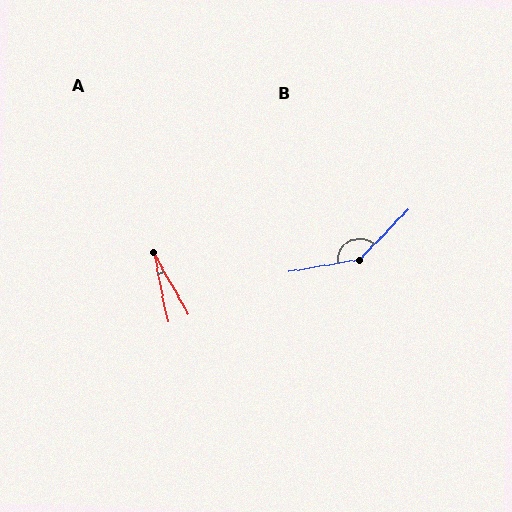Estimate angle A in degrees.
Approximately 18 degrees.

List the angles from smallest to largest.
A (18°), B (144°).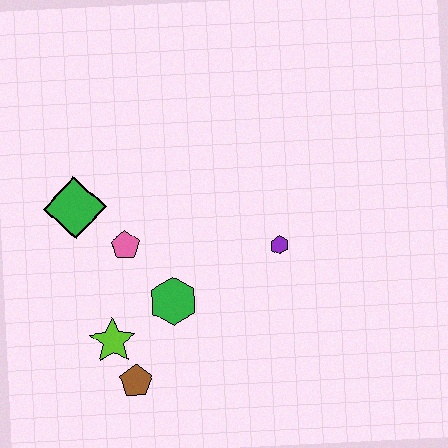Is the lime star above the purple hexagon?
No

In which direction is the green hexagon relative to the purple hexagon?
The green hexagon is to the left of the purple hexagon.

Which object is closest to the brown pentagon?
The lime star is closest to the brown pentagon.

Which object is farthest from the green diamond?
The purple hexagon is farthest from the green diamond.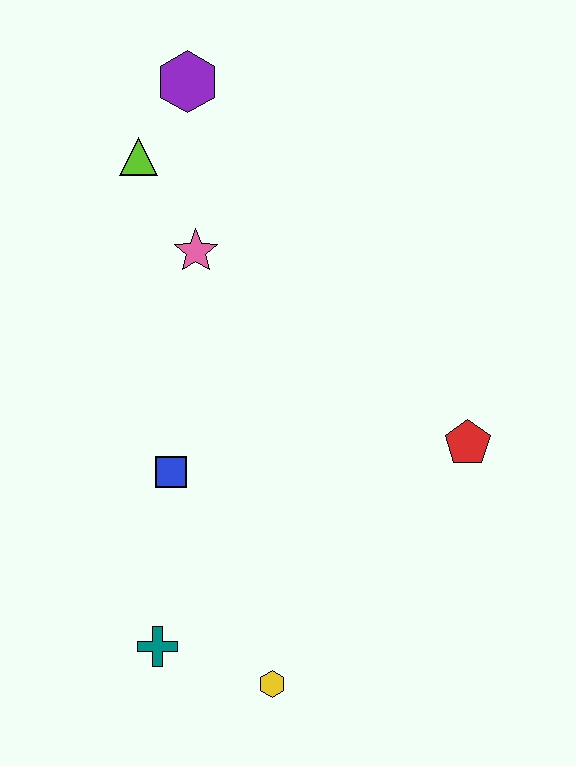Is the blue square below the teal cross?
No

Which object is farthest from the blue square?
The purple hexagon is farthest from the blue square.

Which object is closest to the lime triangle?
The purple hexagon is closest to the lime triangle.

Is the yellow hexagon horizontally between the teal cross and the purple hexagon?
No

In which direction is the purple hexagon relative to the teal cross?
The purple hexagon is above the teal cross.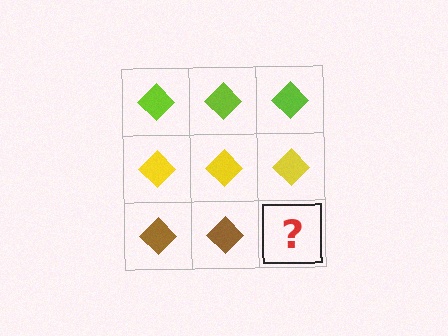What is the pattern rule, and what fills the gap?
The rule is that each row has a consistent color. The gap should be filled with a brown diamond.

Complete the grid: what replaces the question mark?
The question mark should be replaced with a brown diamond.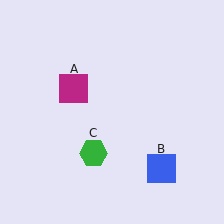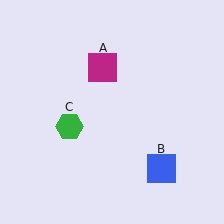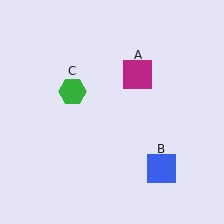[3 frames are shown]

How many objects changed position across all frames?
2 objects changed position: magenta square (object A), green hexagon (object C).